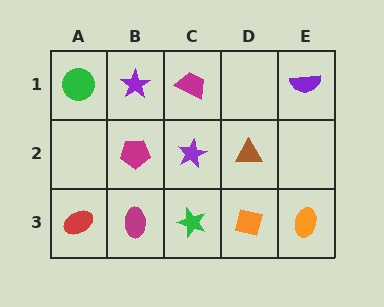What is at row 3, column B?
A magenta ellipse.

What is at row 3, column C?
A green star.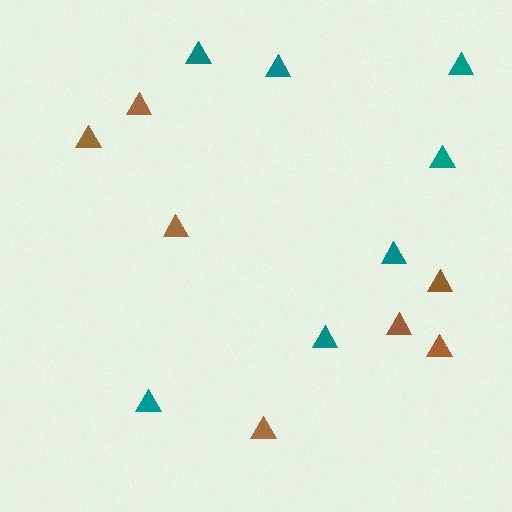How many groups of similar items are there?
There are 2 groups: one group of brown triangles (7) and one group of teal triangles (7).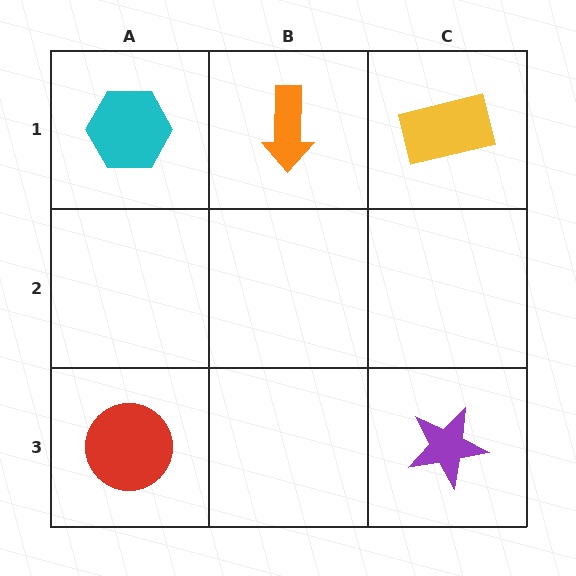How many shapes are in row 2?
0 shapes.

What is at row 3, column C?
A purple star.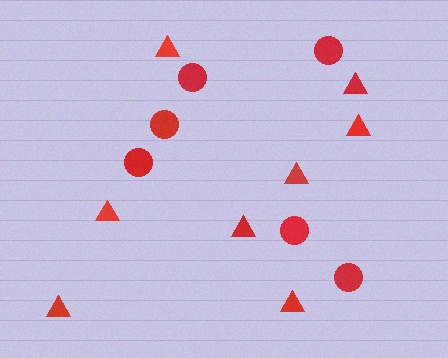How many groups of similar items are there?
There are 2 groups: one group of triangles (8) and one group of circles (6).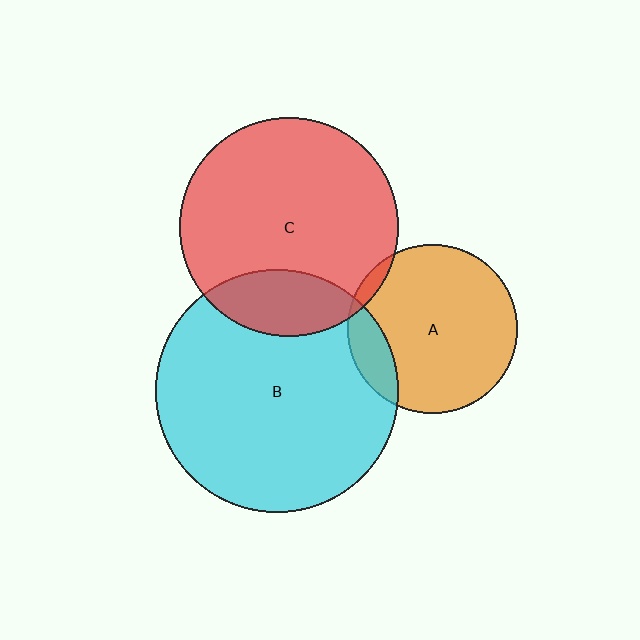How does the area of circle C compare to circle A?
Approximately 1.7 times.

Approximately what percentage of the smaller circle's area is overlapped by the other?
Approximately 15%.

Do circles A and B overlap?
Yes.